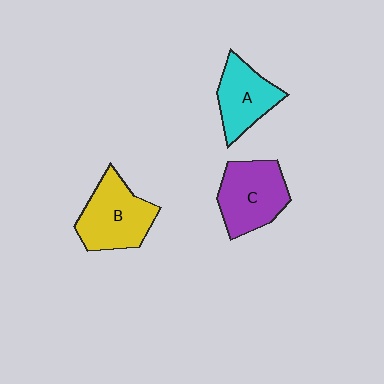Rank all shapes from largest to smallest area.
From largest to smallest: B (yellow), C (purple), A (cyan).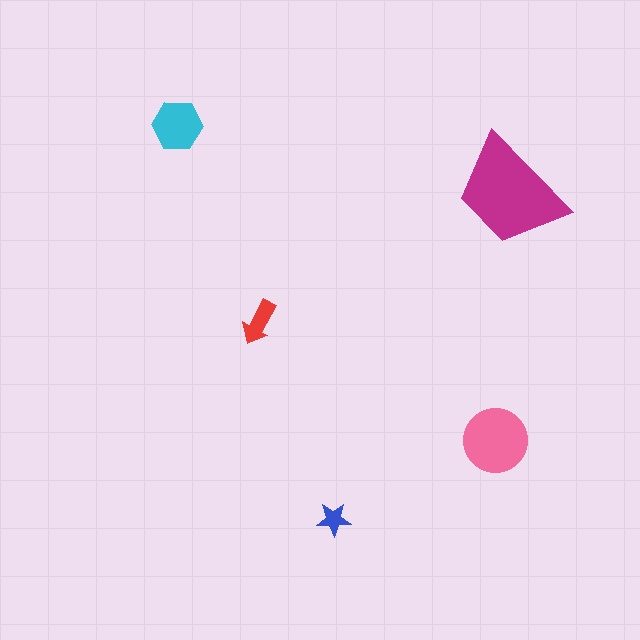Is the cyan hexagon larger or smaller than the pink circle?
Smaller.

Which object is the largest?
The magenta trapezoid.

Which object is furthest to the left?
The cyan hexagon is leftmost.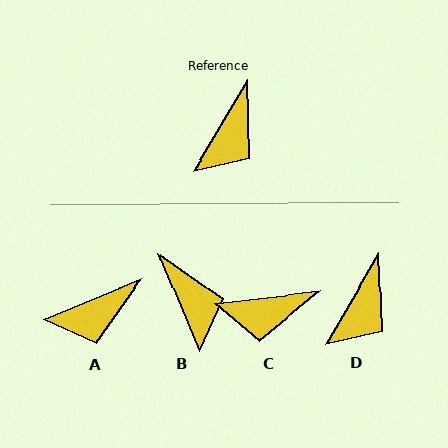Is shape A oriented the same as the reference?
No, it is off by about 37 degrees.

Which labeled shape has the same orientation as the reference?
D.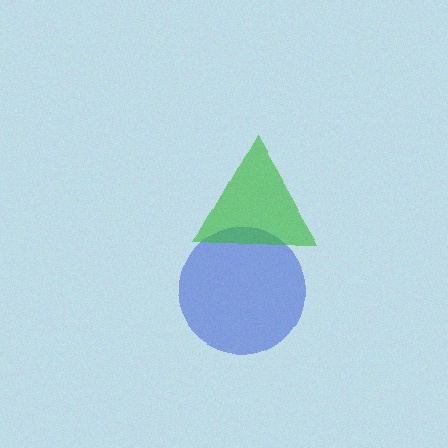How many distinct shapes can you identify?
There are 2 distinct shapes: a blue circle, a green triangle.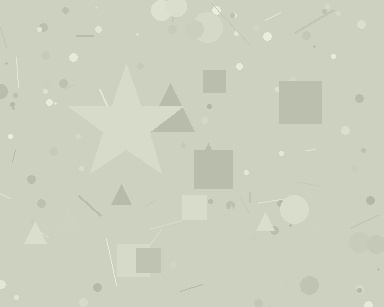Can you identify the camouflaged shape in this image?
The camouflaged shape is a star.